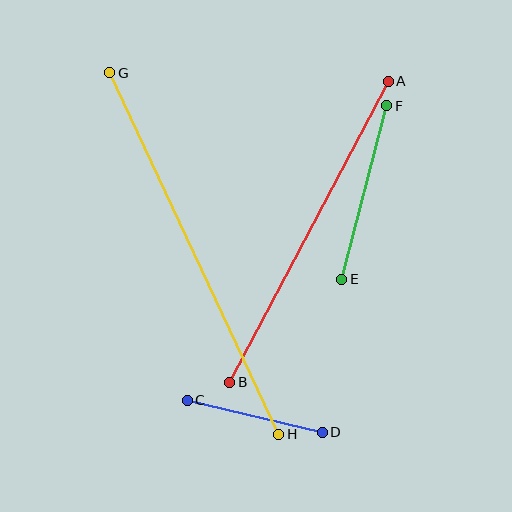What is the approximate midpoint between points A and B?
The midpoint is at approximately (309, 232) pixels.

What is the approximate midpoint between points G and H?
The midpoint is at approximately (194, 253) pixels.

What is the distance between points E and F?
The distance is approximately 179 pixels.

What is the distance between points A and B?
The distance is approximately 340 pixels.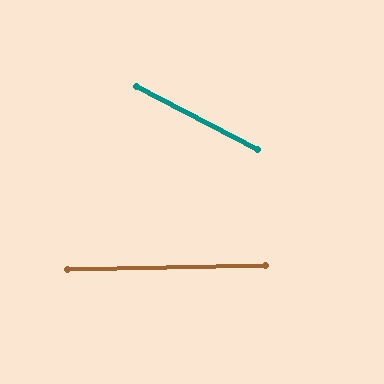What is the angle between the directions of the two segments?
Approximately 29 degrees.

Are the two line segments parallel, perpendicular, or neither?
Neither parallel nor perpendicular — they differ by about 29°.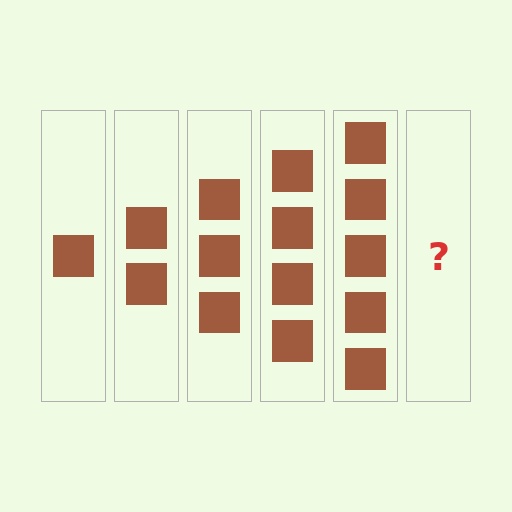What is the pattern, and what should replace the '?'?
The pattern is that each step adds one more square. The '?' should be 6 squares.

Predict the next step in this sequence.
The next step is 6 squares.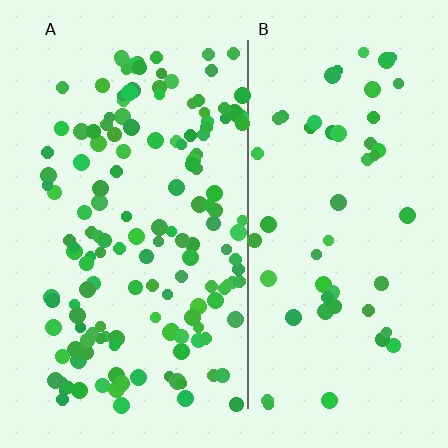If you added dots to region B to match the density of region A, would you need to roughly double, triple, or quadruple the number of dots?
Approximately triple.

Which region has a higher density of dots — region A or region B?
A (the left).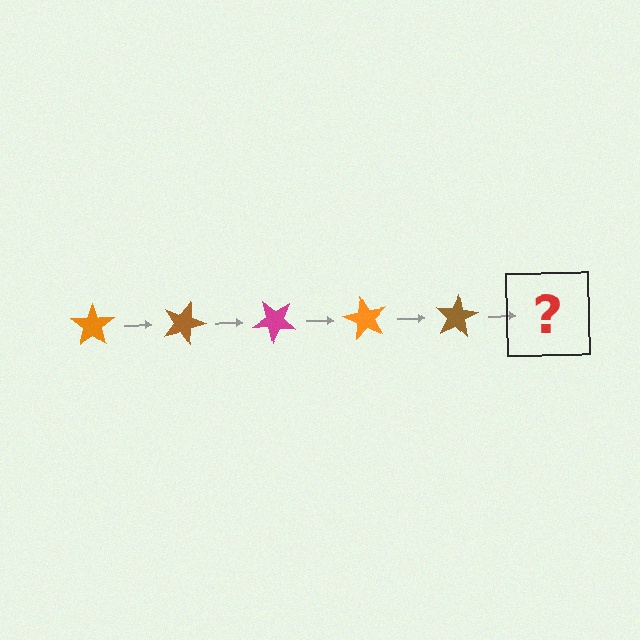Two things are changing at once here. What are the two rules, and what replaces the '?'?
The two rules are that it rotates 20 degrees each step and the color cycles through orange, brown, and magenta. The '?' should be a magenta star, rotated 100 degrees from the start.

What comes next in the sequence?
The next element should be a magenta star, rotated 100 degrees from the start.